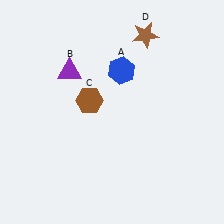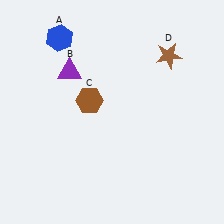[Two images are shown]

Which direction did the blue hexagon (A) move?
The blue hexagon (A) moved left.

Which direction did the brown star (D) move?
The brown star (D) moved right.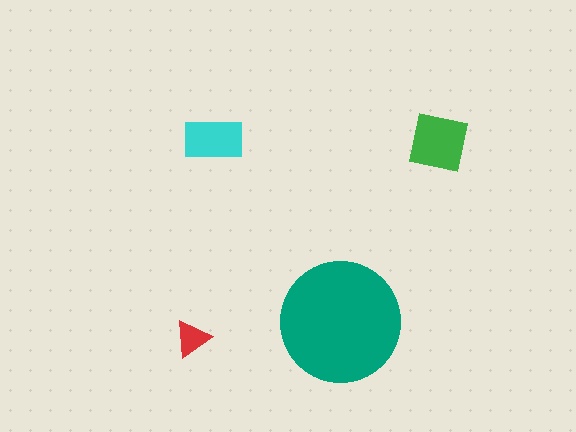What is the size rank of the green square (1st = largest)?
2nd.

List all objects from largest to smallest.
The teal circle, the green square, the cyan rectangle, the red triangle.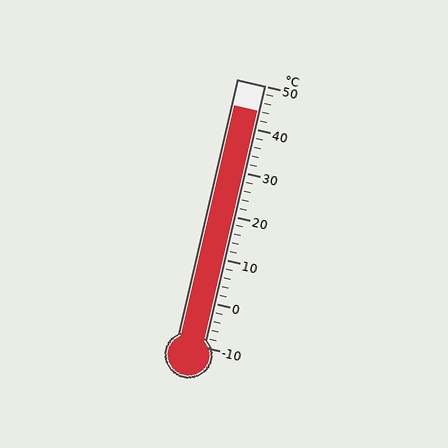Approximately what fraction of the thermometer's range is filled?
The thermometer is filled to approximately 90% of its range.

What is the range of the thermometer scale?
The thermometer scale ranges from -10°C to 50°C.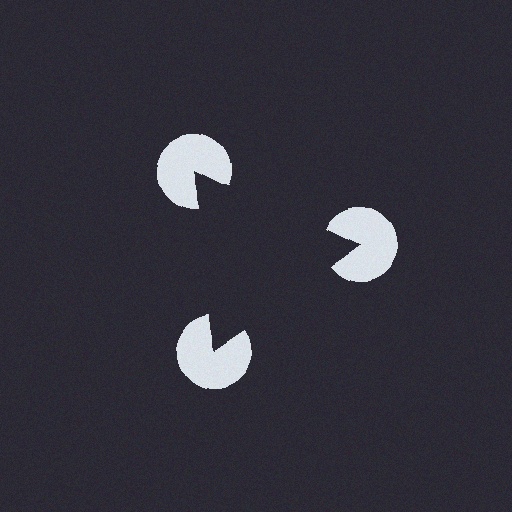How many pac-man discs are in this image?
There are 3 — one at each vertex of the illusory triangle.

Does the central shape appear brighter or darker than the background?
It typically appears slightly darker than the background, even though no actual brightness change is drawn.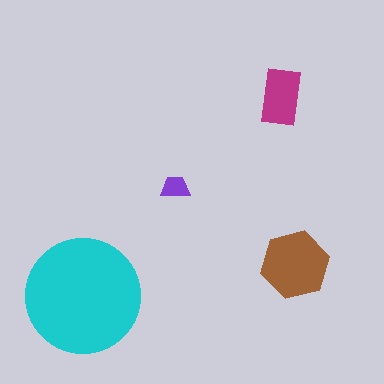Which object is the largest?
The cyan circle.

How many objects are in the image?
There are 4 objects in the image.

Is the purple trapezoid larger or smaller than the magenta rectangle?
Smaller.